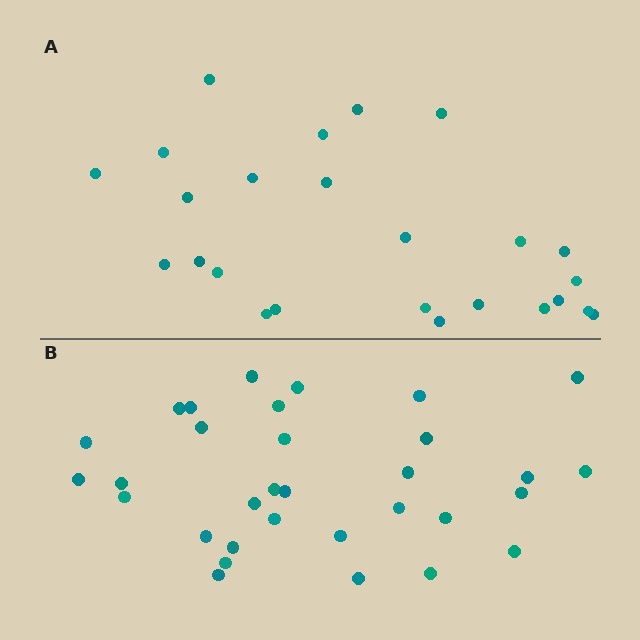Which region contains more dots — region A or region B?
Region B (the bottom region) has more dots.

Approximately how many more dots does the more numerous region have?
Region B has roughly 8 or so more dots than region A.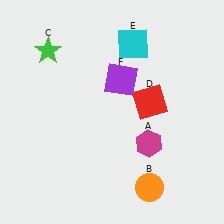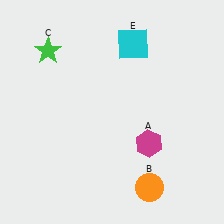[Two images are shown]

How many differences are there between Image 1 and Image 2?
There are 2 differences between the two images.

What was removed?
The purple square (F), the red square (D) were removed in Image 2.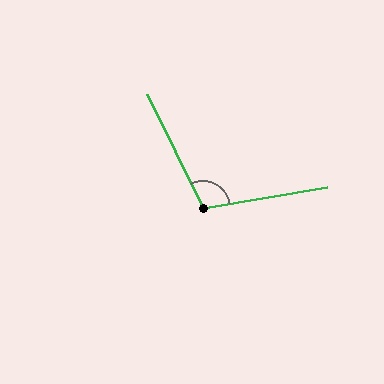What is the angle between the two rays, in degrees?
Approximately 107 degrees.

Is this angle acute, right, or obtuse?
It is obtuse.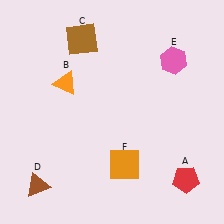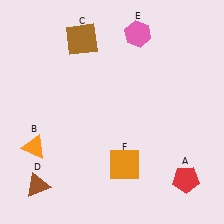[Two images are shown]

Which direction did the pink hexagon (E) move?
The pink hexagon (E) moved left.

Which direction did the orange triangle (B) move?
The orange triangle (B) moved down.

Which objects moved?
The objects that moved are: the orange triangle (B), the pink hexagon (E).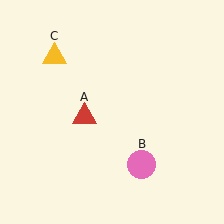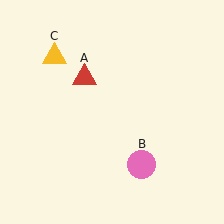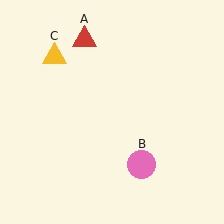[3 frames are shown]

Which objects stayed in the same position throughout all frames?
Pink circle (object B) and yellow triangle (object C) remained stationary.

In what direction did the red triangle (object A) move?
The red triangle (object A) moved up.